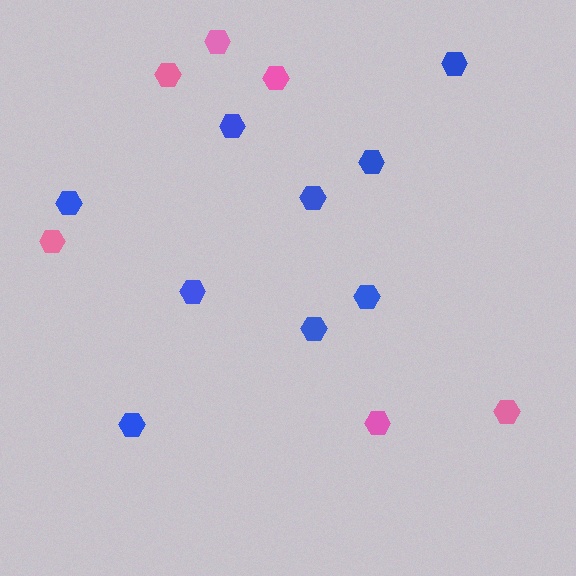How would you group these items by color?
There are 2 groups: one group of pink hexagons (6) and one group of blue hexagons (9).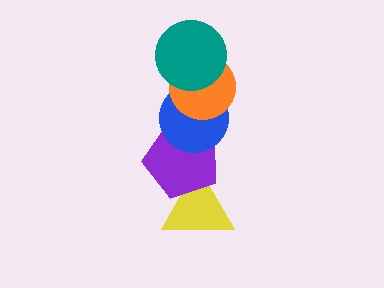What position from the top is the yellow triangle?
The yellow triangle is 5th from the top.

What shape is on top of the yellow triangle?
The purple pentagon is on top of the yellow triangle.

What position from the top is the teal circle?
The teal circle is 1st from the top.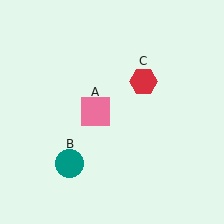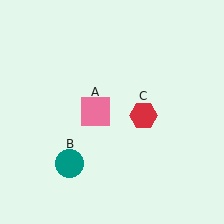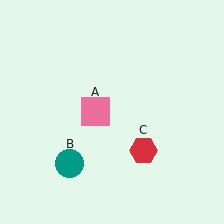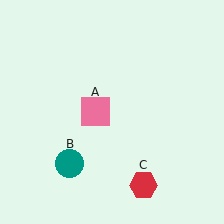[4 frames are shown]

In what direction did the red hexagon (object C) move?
The red hexagon (object C) moved down.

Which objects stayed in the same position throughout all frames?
Pink square (object A) and teal circle (object B) remained stationary.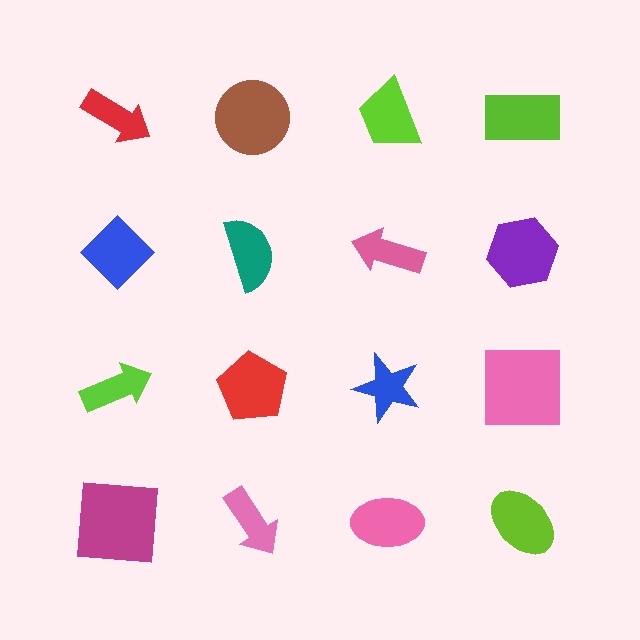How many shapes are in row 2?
4 shapes.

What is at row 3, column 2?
A red pentagon.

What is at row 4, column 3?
A pink ellipse.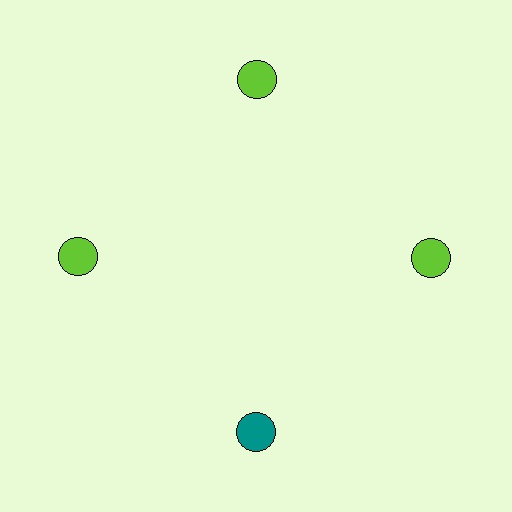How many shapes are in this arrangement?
There are 4 shapes arranged in a ring pattern.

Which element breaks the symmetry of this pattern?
The teal circle at roughly the 6 o'clock position breaks the symmetry. All other shapes are lime circles.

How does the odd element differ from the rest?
It has a different color: teal instead of lime.